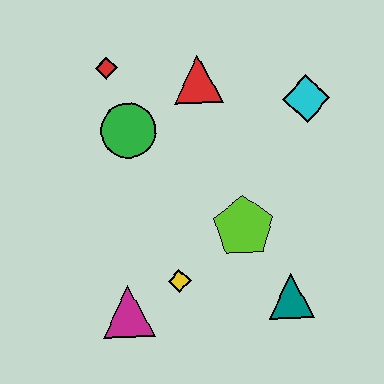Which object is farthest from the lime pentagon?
The red diamond is farthest from the lime pentagon.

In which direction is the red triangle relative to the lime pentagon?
The red triangle is above the lime pentagon.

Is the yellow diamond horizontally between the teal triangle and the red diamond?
Yes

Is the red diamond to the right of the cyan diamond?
No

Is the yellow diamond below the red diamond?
Yes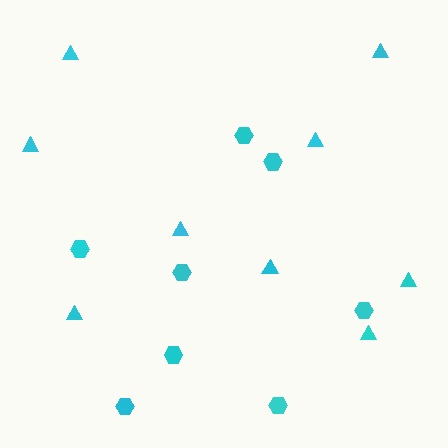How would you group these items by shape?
There are 2 groups: one group of hexagons (8) and one group of triangles (9).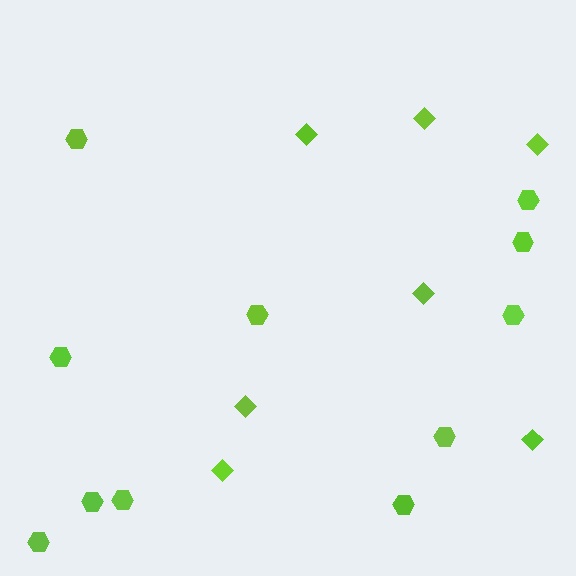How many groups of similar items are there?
There are 2 groups: one group of diamonds (7) and one group of hexagons (11).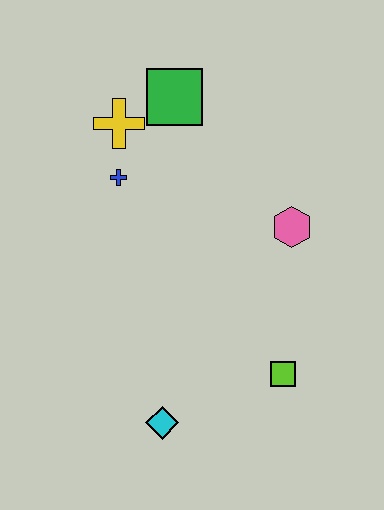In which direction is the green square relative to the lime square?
The green square is above the lime square.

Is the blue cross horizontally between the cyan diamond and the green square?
No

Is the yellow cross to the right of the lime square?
No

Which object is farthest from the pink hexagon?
The cyan diamond is farthest from the pink hexagon.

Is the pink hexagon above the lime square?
Yes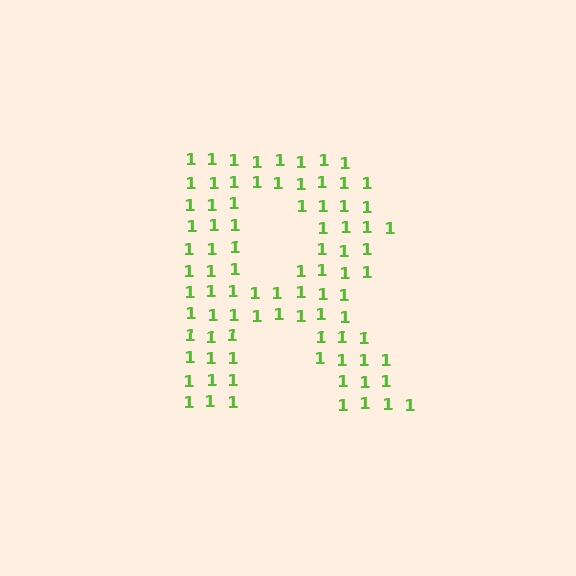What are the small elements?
The small elements are digit 1's.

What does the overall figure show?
The overall figure shows the letter R.